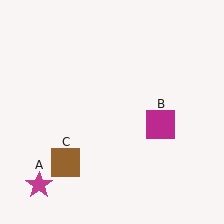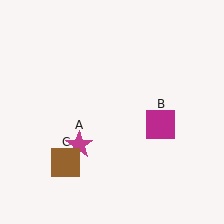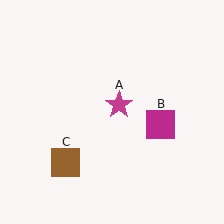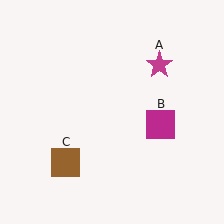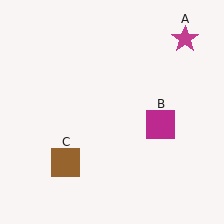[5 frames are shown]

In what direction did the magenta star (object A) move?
The magenta star (object A) moved up and to the right.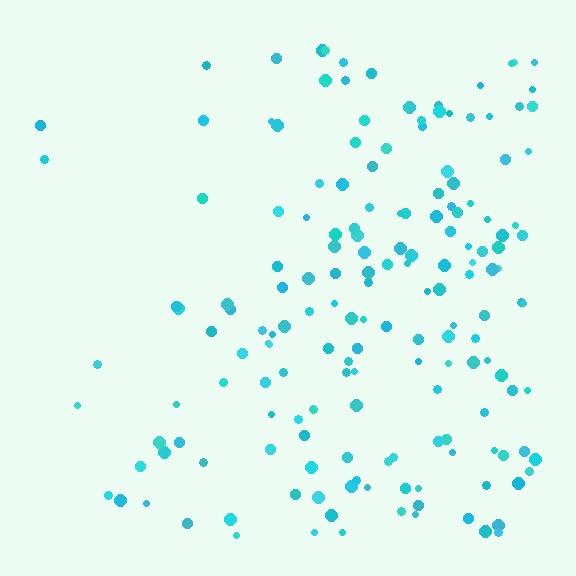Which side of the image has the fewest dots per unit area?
The left.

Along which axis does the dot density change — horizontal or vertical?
Horizontal.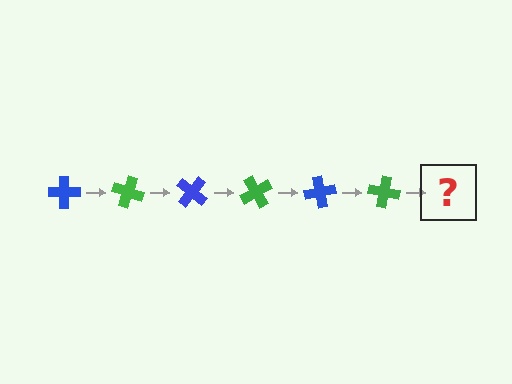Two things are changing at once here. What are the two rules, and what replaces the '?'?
The two rules are that it rotates 20 degrees each step and the color cycles through blue and green. The '?' should be a blue cross, rotated 120 degrees from the start.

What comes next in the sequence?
The next element should be a blue cross, rotated 120 degrees from the start.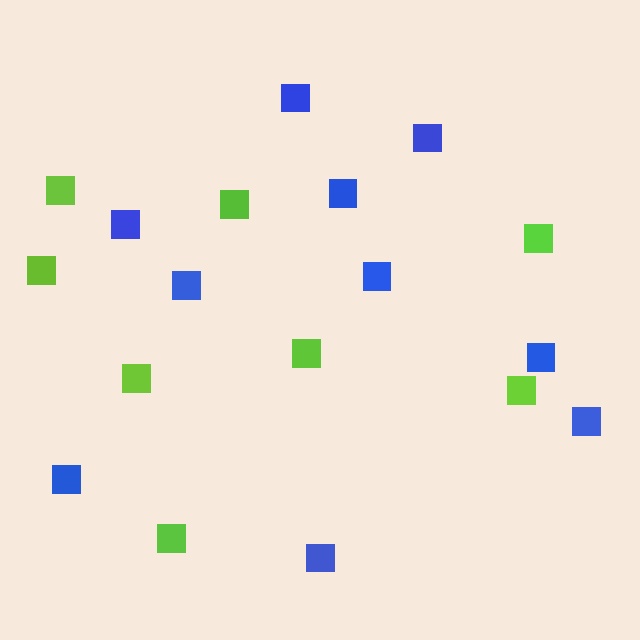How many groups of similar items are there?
There are 2 groups: one group of blue squares (10) and one group of lime squares (8).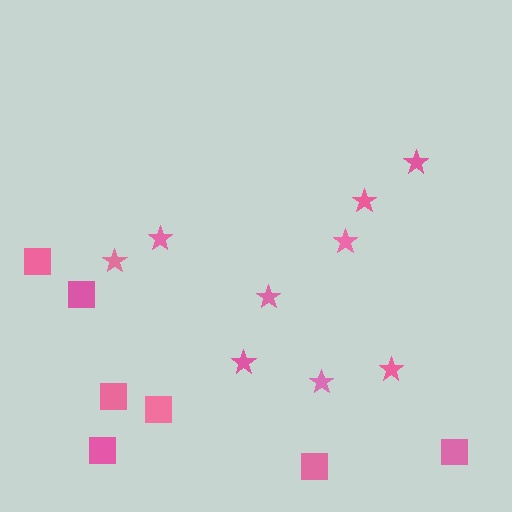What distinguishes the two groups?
There are 2 groups: one group of squares (7) and one group of stars (9).